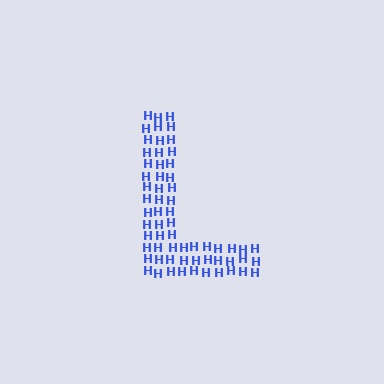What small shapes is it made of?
It is made of small letter H's.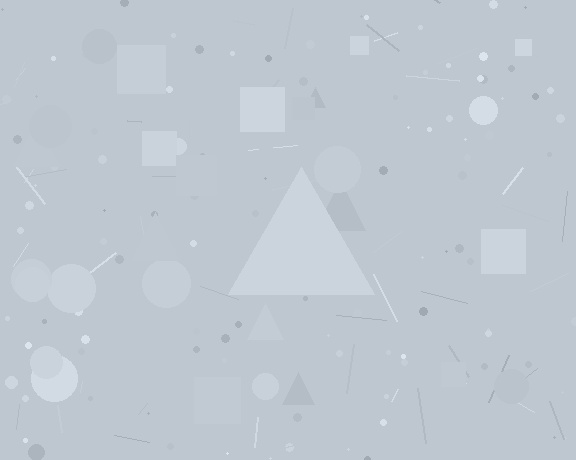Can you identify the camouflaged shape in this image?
The camouflaged shape is a triangle.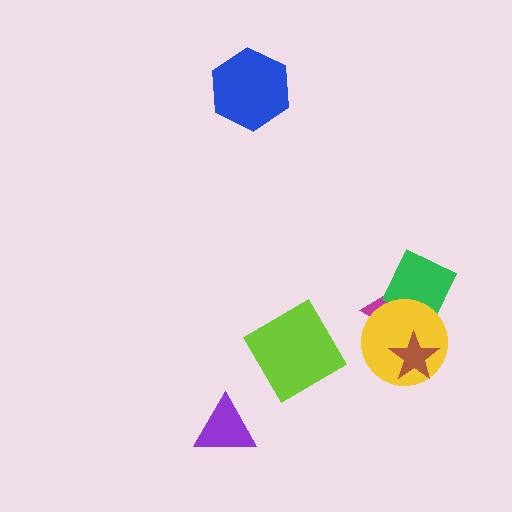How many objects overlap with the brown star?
2 objects overlap with the brown star.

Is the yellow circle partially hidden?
Yes, it is partially covered by another shape.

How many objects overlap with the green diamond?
2 objects overlap with the green diamond.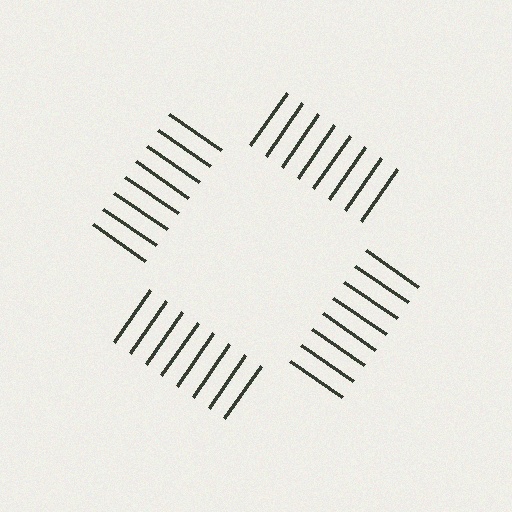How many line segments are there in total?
32 — 8 along each of the 4 edges.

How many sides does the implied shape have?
4 sides — the line-ends trace a square.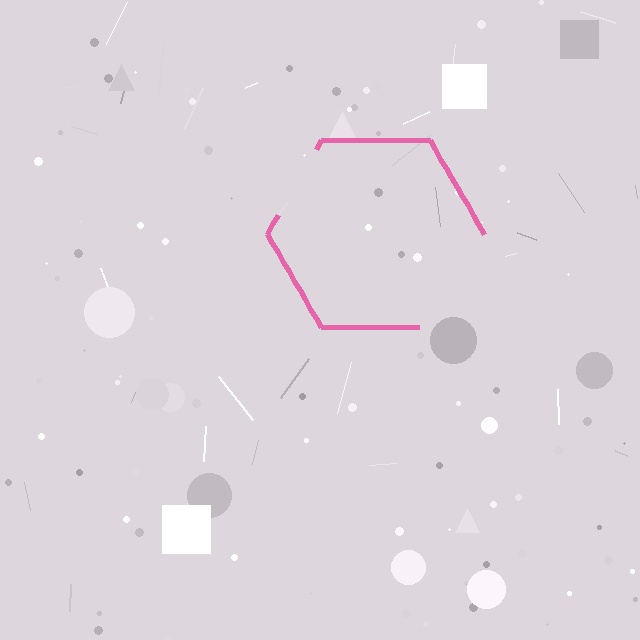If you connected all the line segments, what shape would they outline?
They would outline a hexagon.